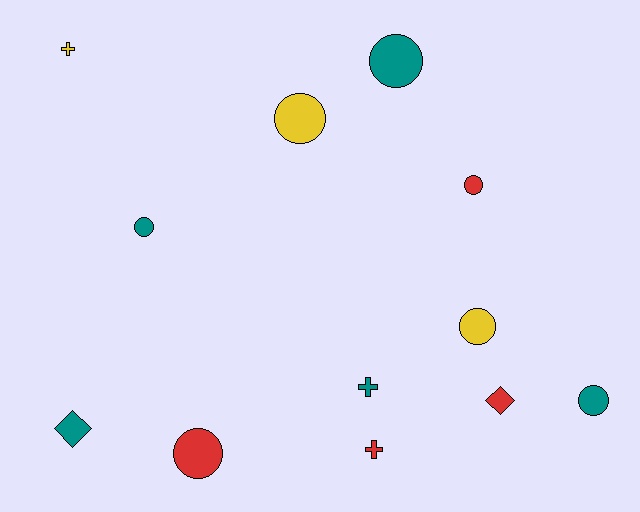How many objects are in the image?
There are 12 objects.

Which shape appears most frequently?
Circle, with 7 objects.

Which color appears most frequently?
Teal, with 5 objects.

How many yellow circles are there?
There are 2 yellow circles.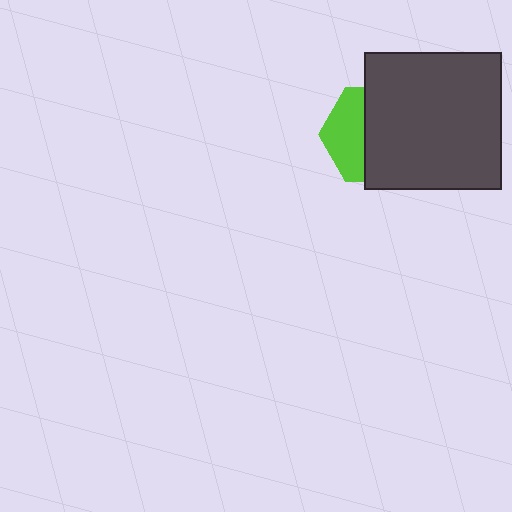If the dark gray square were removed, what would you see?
You would see the complete lime hexagon.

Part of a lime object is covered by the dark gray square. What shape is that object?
It is a hexagon.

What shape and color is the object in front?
The object in front is a dark gray square.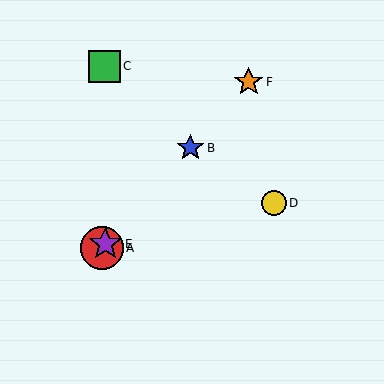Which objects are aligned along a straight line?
Objects A, B, E, F are aligned along a straight line.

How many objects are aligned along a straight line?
4 objects (A, B, E, F) are aligned along a straight line.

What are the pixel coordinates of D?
Object D is at (274, 203).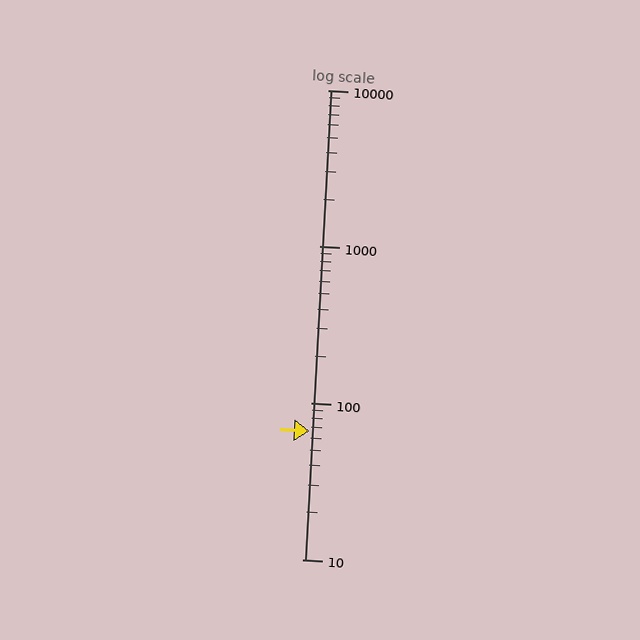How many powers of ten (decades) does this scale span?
The scale spans 3 decades, from 10 to 10000.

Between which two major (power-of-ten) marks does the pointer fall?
The pointer is between 10 and 100.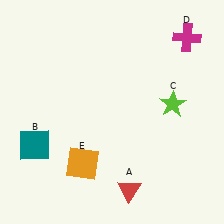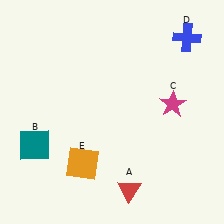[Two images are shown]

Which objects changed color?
C changed from lime to magenta. D changed from magenta to blue.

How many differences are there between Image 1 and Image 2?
There are 2 differences between the two images.